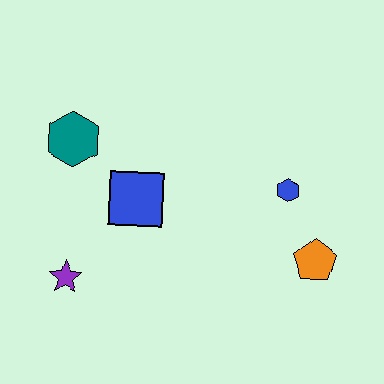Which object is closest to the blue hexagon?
The orange pentagon is closest to the blue hexagon.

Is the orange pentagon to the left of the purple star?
No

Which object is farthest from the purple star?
The orange pentagon is farthest from the purple star.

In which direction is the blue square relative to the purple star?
The blue square is above the purple star.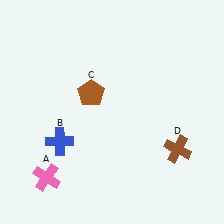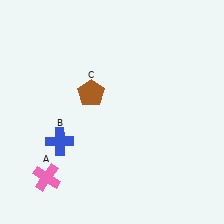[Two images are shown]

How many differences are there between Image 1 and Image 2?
There is 1 difference between the two images.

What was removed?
The brown cross (D) was removed in Image 2.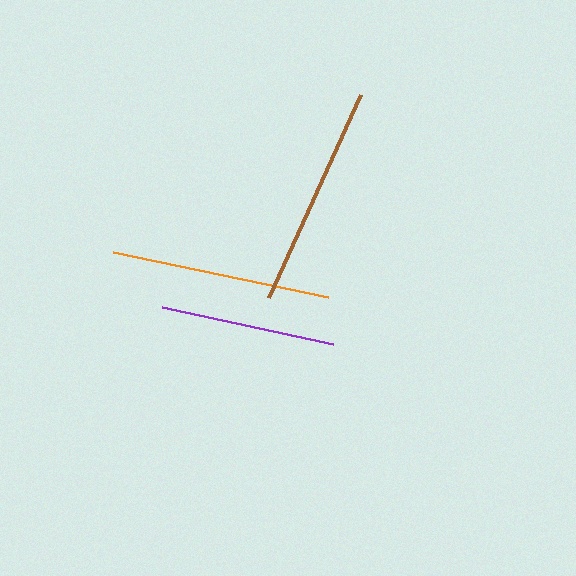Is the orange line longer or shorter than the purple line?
The orange line is longer than the purple line.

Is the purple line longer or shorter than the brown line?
The brown line is longer than the purple line.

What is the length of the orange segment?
The orange segment is approximately 219 pixels long.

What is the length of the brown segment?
The brown segment is approximately 223 pixels long.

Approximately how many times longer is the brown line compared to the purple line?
The brown line is approximately 1.3 times the length of the purple line.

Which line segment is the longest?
The brown line is the longest at approximately 223 pixels.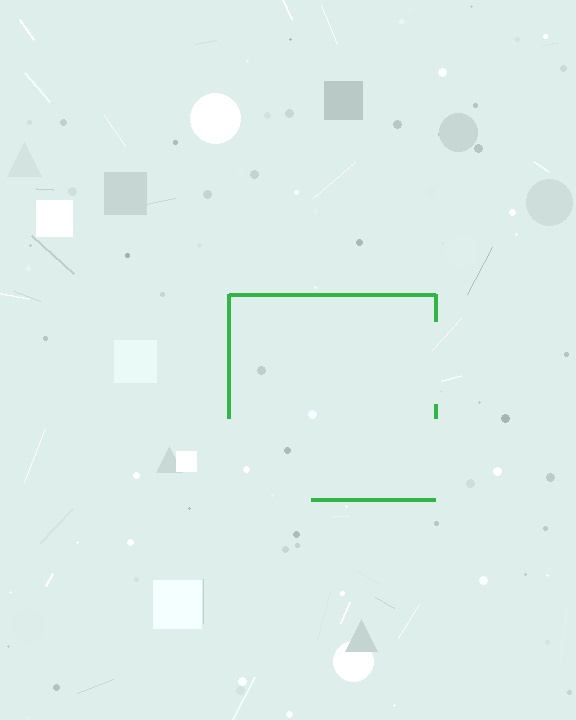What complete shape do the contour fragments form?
The contour fragments form a square.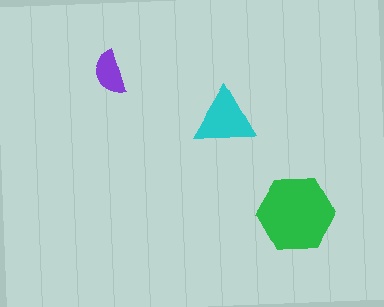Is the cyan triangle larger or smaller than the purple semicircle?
Larger.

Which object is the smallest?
The purple semicircle.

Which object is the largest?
The green hexagon.